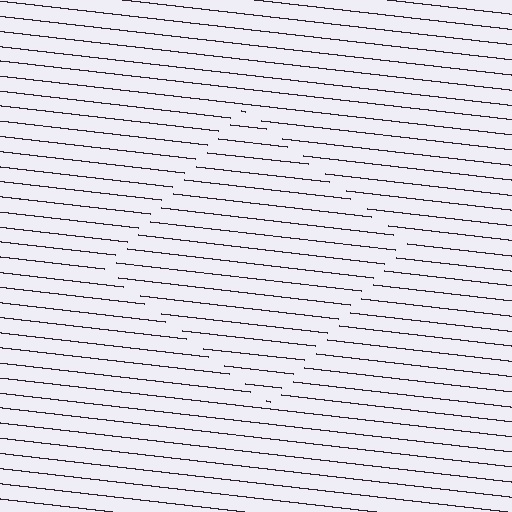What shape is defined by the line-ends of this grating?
An illusory square. The interior of the shape contains the same grating, shifted by half a period — the contour is defined by the phase discontinuity where line-ends from the inner and outer gratings abut.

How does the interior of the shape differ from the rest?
The interior of the shape contains the same grating, shifted by half a period — the contour is defined by the phase discontinuity where line-ends from the inner and outer gratings abut.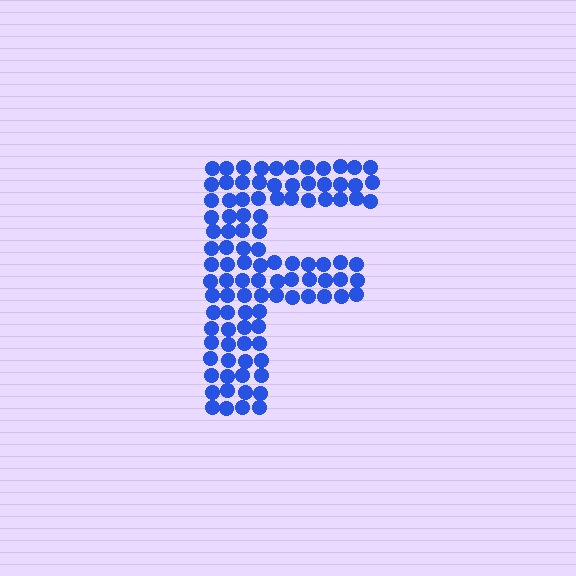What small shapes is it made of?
It is made of small circles.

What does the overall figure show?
The overall figure shows the letter F.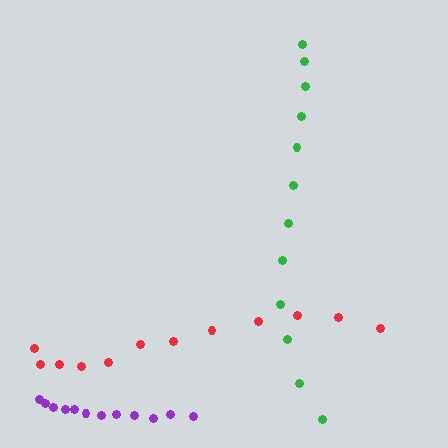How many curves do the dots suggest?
There are 3 distinct paths.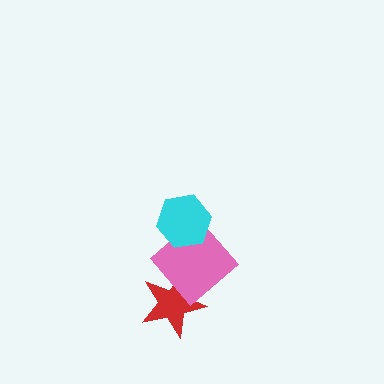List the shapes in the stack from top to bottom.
From top to bottom: the cyan hexagon, the pink diamond, the red star.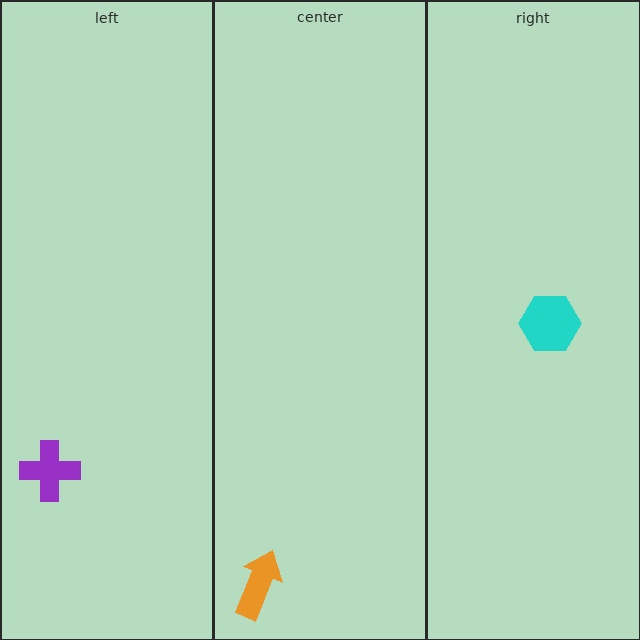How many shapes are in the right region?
1.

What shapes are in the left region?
The purple cross.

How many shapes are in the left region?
1.